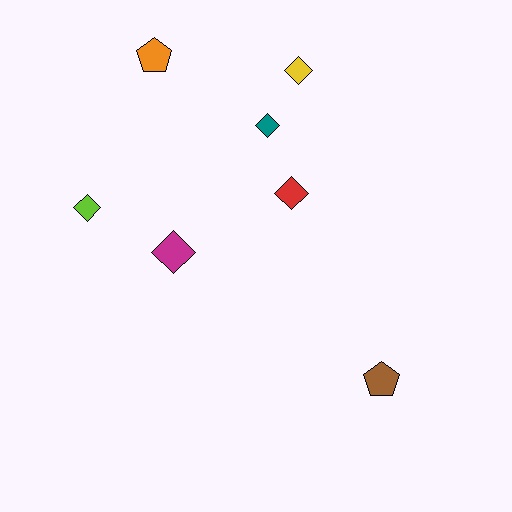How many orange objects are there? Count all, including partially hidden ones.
There is 1 orange object.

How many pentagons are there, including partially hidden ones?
There are 2 pentagons.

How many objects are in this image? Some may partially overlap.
There are 7 objects.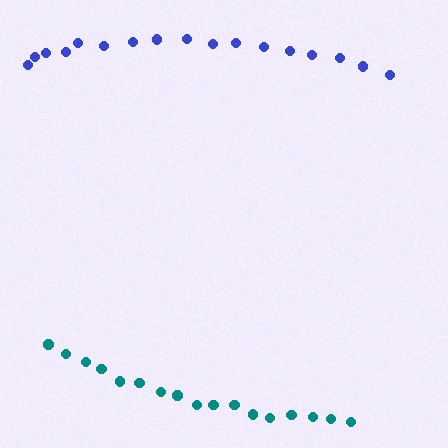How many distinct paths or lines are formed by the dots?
There are 2 distinct paths.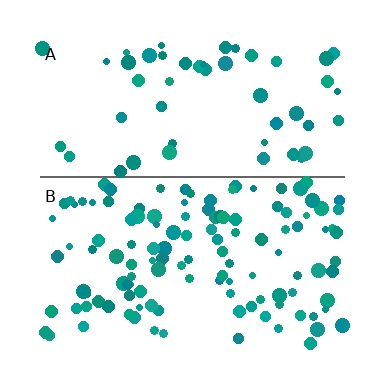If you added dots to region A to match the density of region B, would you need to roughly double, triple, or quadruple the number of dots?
Approximately double.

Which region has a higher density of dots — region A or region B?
B (the bottom).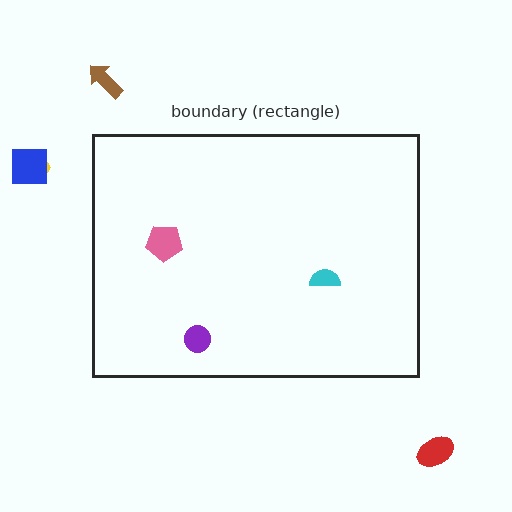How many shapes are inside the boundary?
3 inside, 4 outside.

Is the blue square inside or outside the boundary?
Outside.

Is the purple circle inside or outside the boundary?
Inside.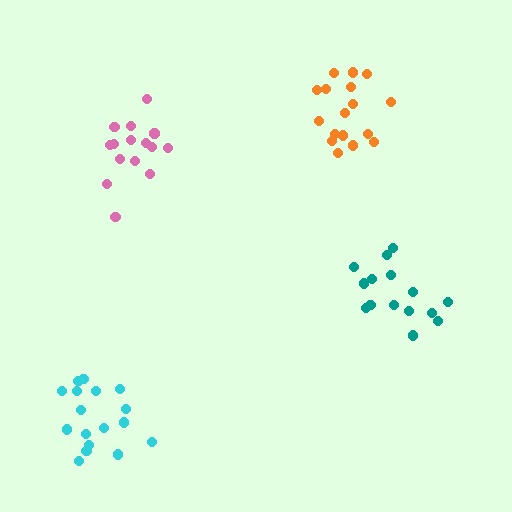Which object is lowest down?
The cyan cluster is bottommost.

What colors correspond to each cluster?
The clusters are colored: pink, teal, cyan, orange.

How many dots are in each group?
Group 1: 15 dots, Group 2: 15 dots, Group 3: 17 dots, Group 4: 17 dots (64 total).